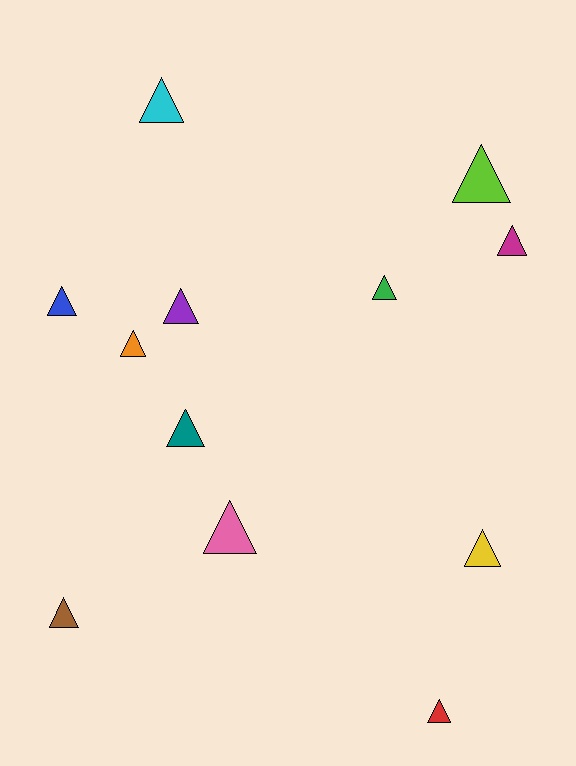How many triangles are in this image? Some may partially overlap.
There are 12 triangles.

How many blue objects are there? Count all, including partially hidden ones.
There is 1 blue object.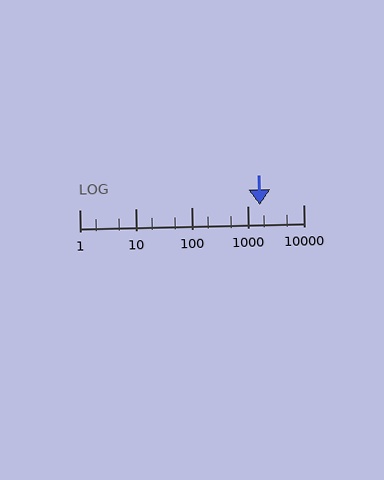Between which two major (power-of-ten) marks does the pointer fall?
The pointer is between 1000 and 10000.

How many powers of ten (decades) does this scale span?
The scale spans 4 decades, from 1 to 10000.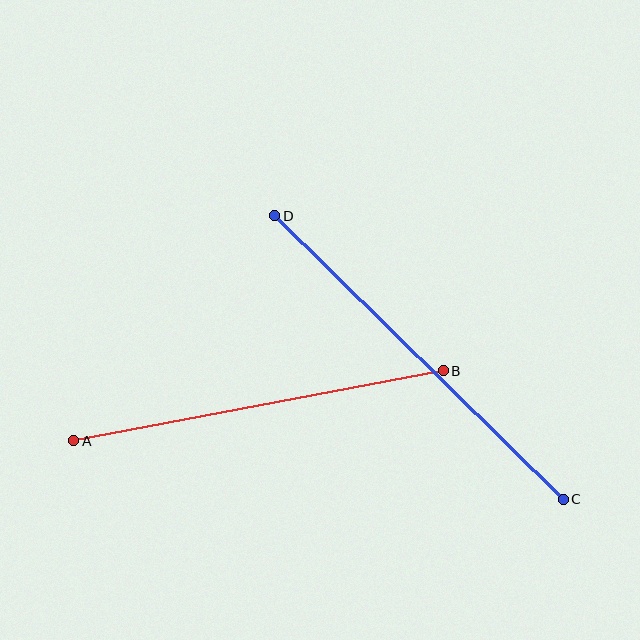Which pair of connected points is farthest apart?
Points C and D are farthest apart.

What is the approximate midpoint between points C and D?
The midpoint is at approximately (419, 358) pixels.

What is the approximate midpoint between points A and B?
The midpoint is at approximately (259, 406) pixels.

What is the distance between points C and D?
The distance is approximately 404 pixels.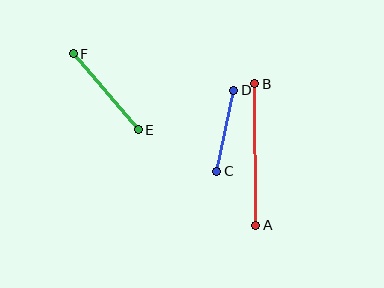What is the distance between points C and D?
The distance is approximately 83 pixels.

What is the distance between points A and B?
The distance is approximately 142 pixels.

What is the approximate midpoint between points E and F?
The midpoint is at approximately (106, 92) pixels.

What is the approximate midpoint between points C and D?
The midpoint is at approximately (225, 131) pixels.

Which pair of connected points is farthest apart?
Points A and B are farthest apart.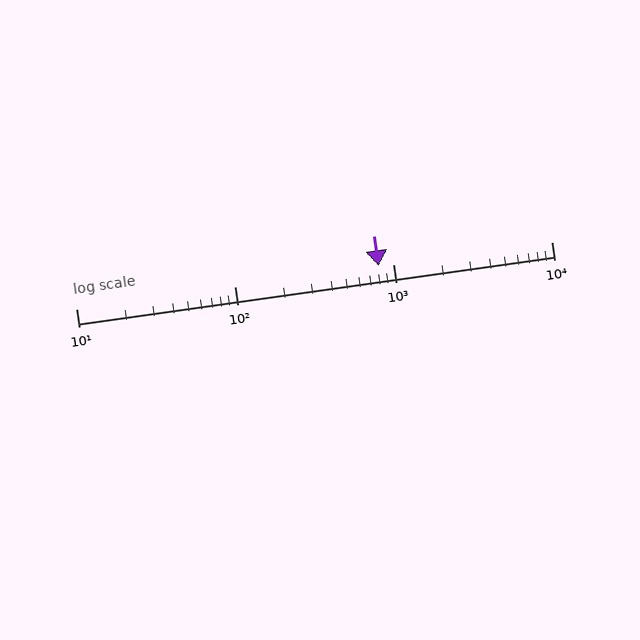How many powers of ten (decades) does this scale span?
The scale spans 3 decades, from 10 to 10000.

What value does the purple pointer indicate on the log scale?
The pointer indicates approximately 810.